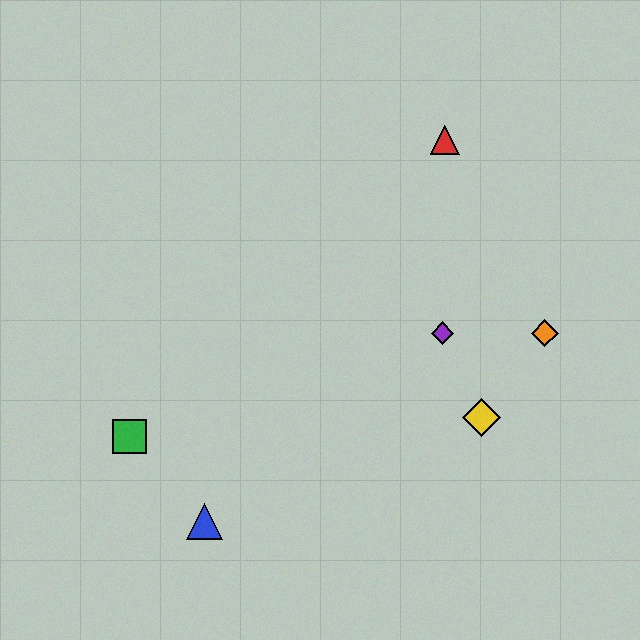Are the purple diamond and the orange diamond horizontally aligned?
Yes, both are at y≈333.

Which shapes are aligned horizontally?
The purple diamond, the orange diamond are aligned horizontally.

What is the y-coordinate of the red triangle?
The red triangle is at y≈140.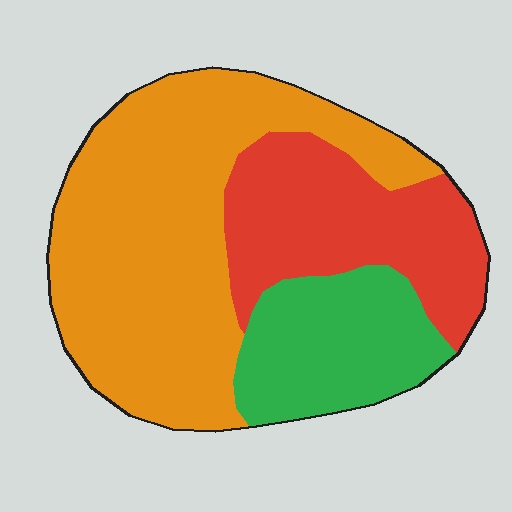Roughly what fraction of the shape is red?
Red covers around 25% of the shape.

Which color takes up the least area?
Green, at roughly 20%.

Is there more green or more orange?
Orange.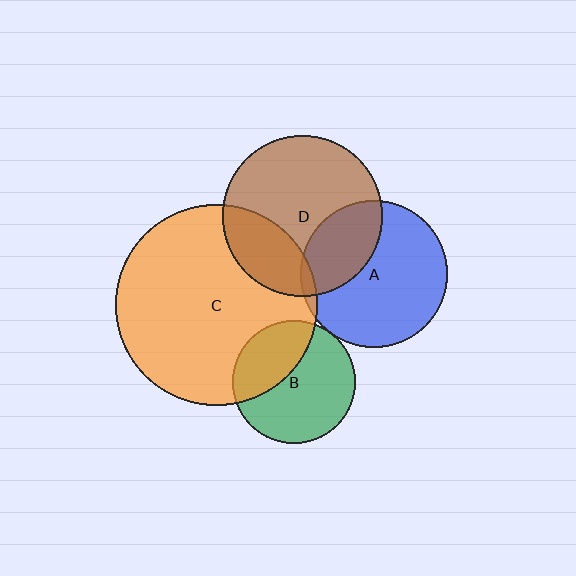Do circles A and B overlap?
Yes.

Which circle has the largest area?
Circle C (orange).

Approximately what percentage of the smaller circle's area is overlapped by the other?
Approximately 5%.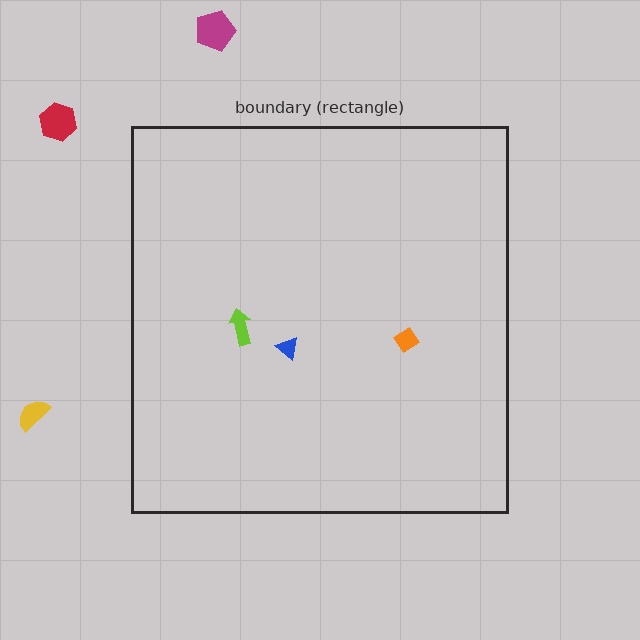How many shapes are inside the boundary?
3 inside, 3 outside.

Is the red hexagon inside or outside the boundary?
Outside.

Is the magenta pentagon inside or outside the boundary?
Outside.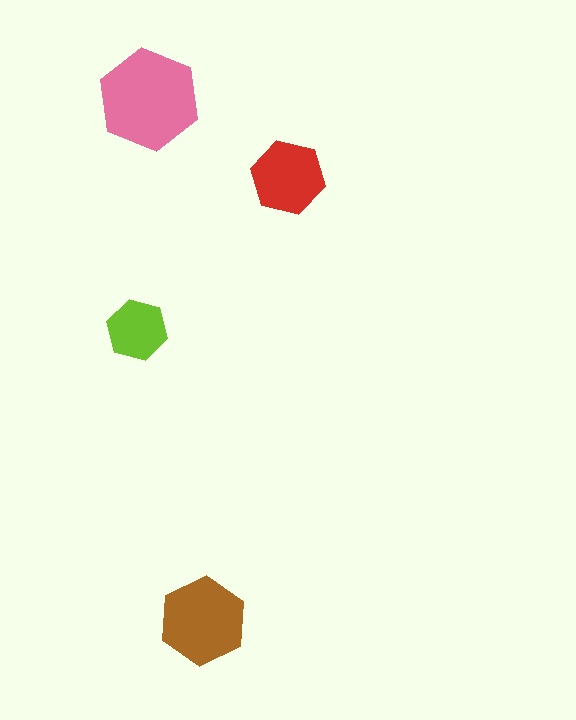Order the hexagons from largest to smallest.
the pink one, the brown one, the red one, the lime one.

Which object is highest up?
The pink hexagon is topmost.